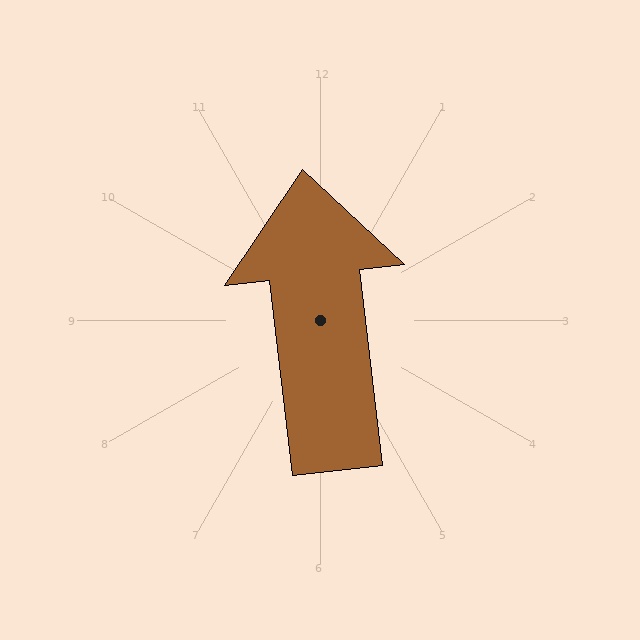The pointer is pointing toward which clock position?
Roughly 12 o'clock.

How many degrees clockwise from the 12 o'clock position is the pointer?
Approximately 353 degrees.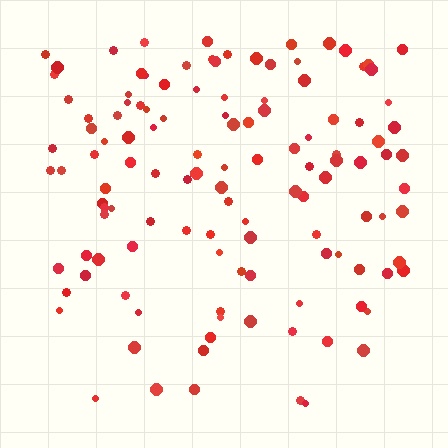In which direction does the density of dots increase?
From bottom to top, with the top side densest.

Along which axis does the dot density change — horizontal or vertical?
Vertical.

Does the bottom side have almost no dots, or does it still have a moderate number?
Still a moderate number, just noticeably fewer than the top.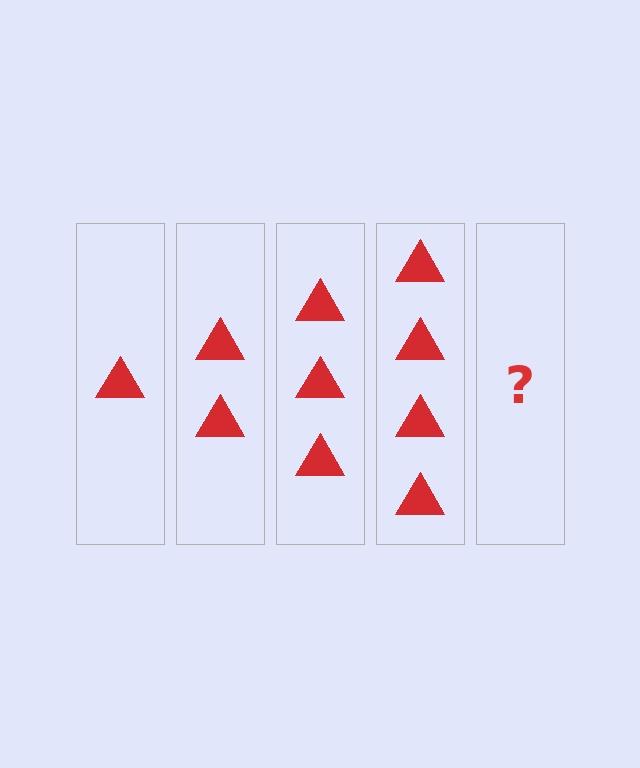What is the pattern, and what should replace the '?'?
The pattern is that each step adds one more triangle. The '?' should be 5 triangles.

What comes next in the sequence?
The next element should be 5 triangles.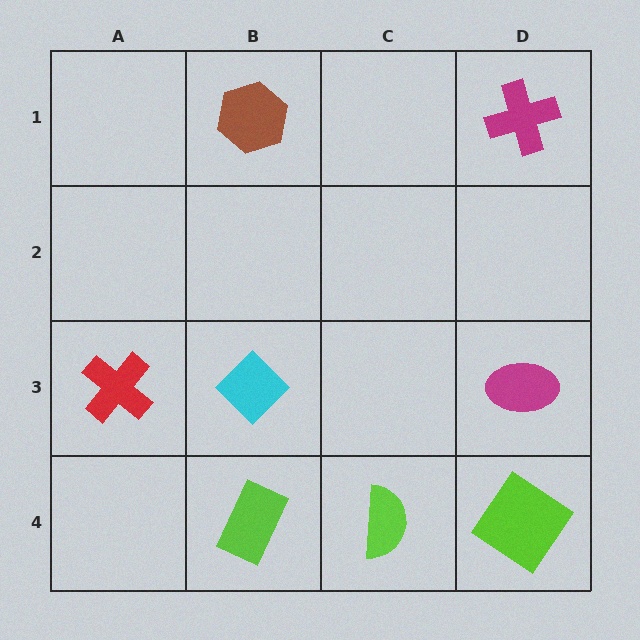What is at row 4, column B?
A lime rectangle.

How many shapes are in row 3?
3 shapes.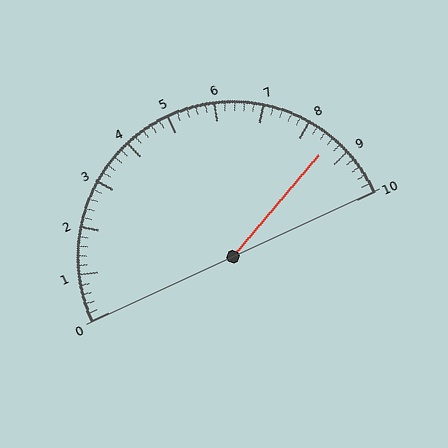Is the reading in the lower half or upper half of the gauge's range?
The reading is in the upper half of the range (0 to 10).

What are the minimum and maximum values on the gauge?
The gauge ranges from 0 to 10.